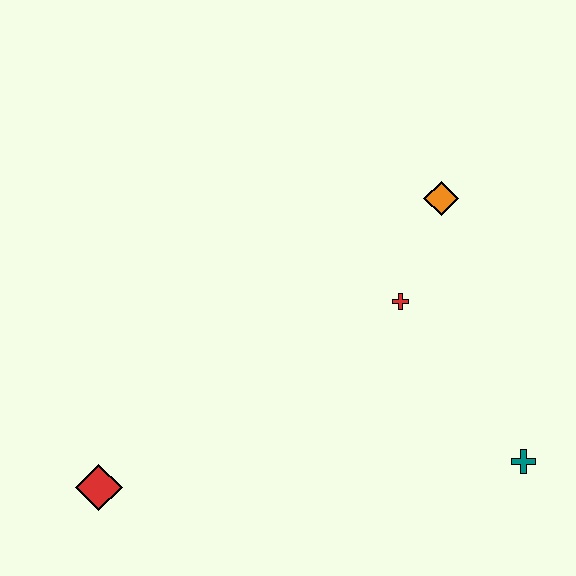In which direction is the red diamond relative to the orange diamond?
The red diamond is to the left of the orange diamond.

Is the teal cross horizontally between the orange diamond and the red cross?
No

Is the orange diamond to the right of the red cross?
Yes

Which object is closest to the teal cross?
The red cross is closest to the teal cross.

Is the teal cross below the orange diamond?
Yes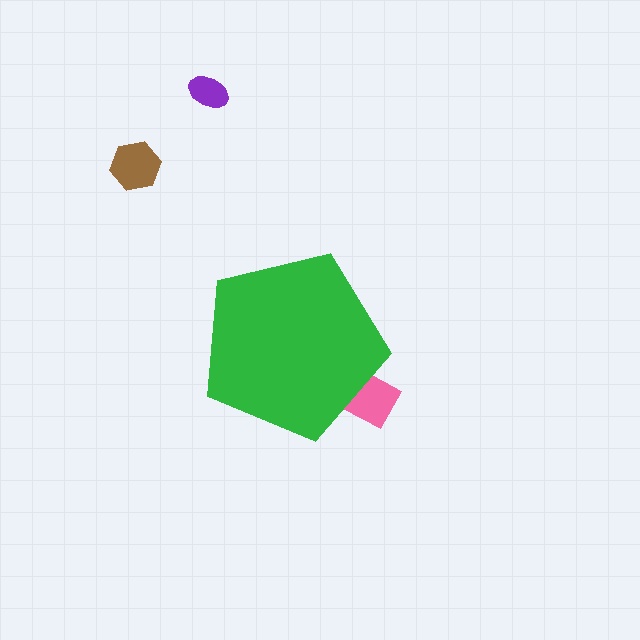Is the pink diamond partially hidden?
Yes, the pink diamond is partially hidden behind the green pentagon.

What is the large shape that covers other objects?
A green pentagon.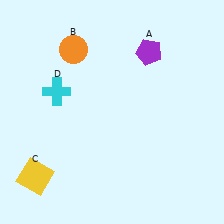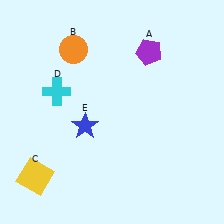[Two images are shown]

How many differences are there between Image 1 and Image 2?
There is 1 difference between the two images.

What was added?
A blue star (E) was added in Image 2.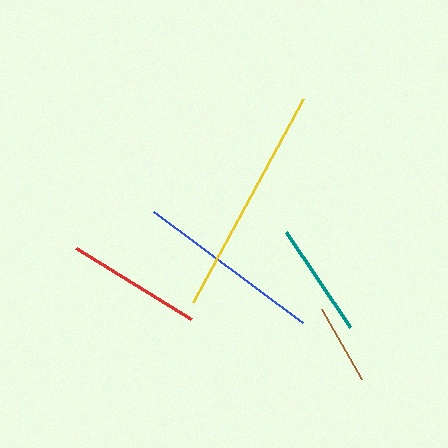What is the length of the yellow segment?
The yellow segment is approximately 231 pixels long.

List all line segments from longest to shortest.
From longest to shortest: yellow, blue, red, teal, brown.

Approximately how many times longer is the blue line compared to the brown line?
The blue line is approximately 2.3 times the length of the brown line.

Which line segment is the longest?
The yellow line is the longest at approximately 231 pixels.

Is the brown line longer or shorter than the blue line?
The blue line is longer than the brown line.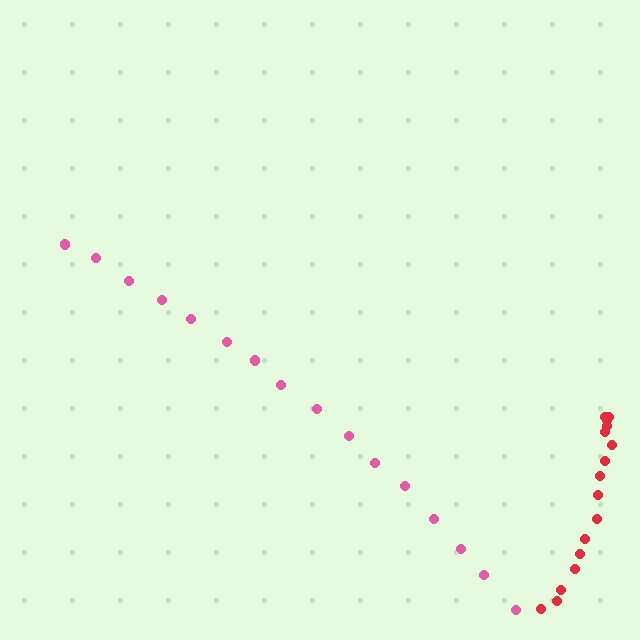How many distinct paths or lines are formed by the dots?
There are 2 distinct paths.